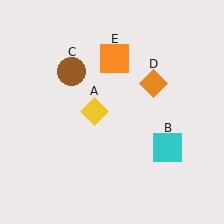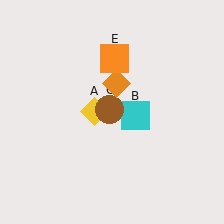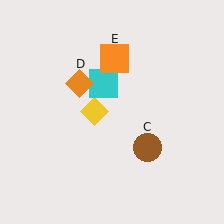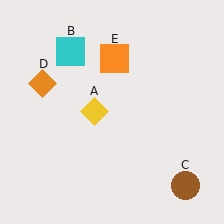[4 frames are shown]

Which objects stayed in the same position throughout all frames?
Yellow diamond (object A) and orange square (object E) remained stationary.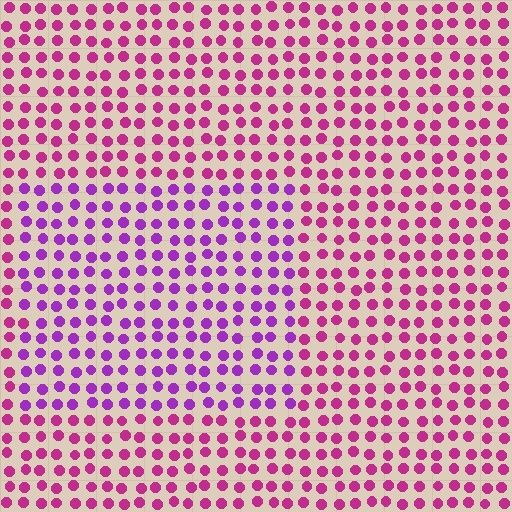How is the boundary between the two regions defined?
The boundary is defined purely by a slight shift in hue (about 34 degrees). Spacing, size, and orientation are identical on both sides.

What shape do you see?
I see a rectangle.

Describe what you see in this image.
The image is filled with small magenta elements in a uniform arrangement. A rectangle-shaped region is visible where the elements are tinted to a slightly different hue, forming a subtle color boundary.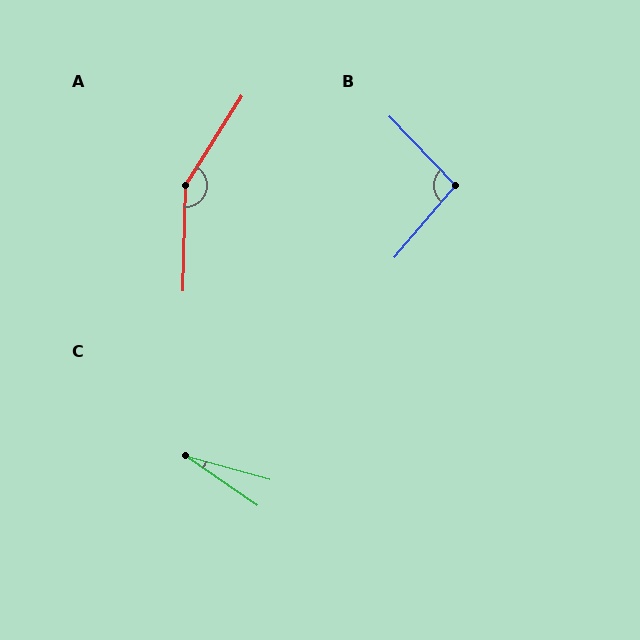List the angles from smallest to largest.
C (19°), B (96°), A (149°).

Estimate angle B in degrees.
Approximately 96 degrees.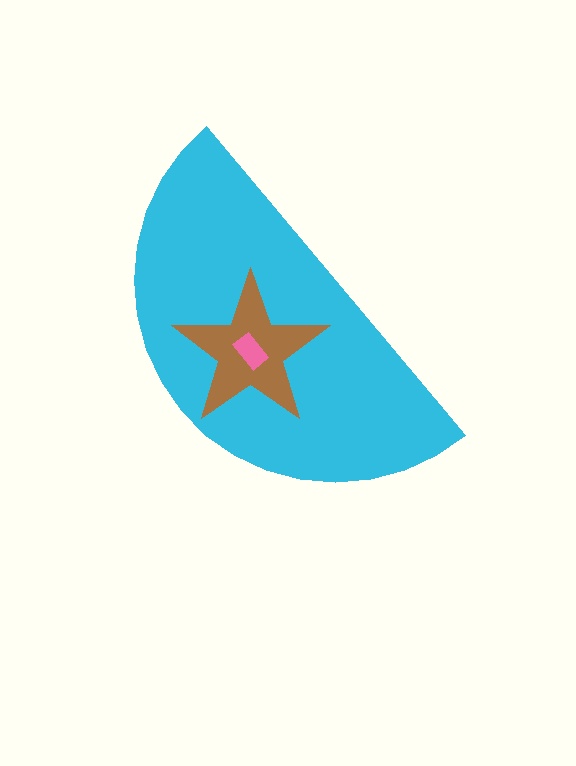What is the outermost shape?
The cyan semicircle.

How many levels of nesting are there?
3.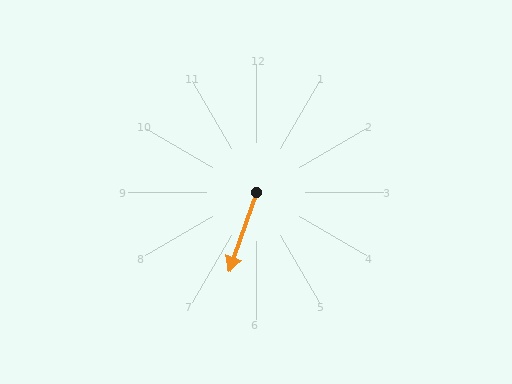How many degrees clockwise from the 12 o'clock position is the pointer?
Approximately 199 degrees.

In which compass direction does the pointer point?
South.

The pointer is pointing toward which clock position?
Roughly 7 o'clock.